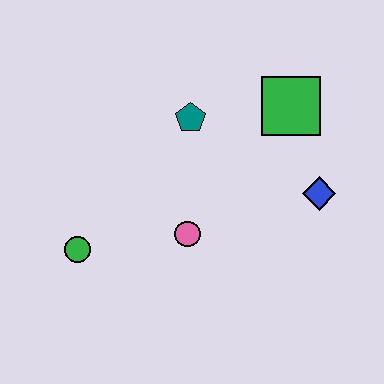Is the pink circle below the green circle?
No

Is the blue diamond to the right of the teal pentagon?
Yes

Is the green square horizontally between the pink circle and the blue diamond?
Yes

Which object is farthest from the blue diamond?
The green circle is farthest from the blue diamond.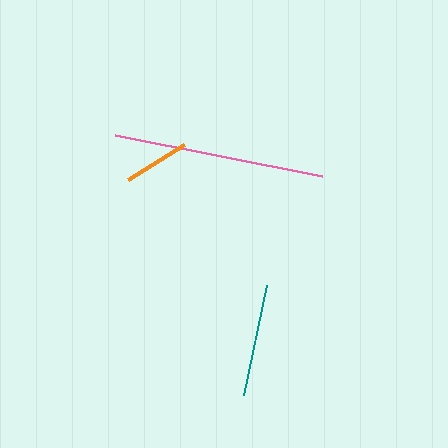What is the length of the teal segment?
The teal segment is approximately 112 pixels long.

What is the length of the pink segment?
The pink segment is approximately 210 pixels long.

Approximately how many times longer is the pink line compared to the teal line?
The pink line is approximately 1.9 times the length of the teal line.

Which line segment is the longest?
The pink line is the longest at approximately 210 pixels.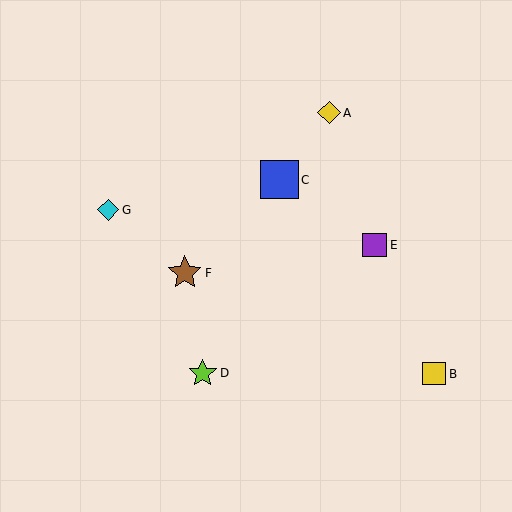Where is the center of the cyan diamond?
The center of the cyan diamond is at (108, 210).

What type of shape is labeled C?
Shape C is a blue square.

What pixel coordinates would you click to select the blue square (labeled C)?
Click at (280, 180) to select the blue square C.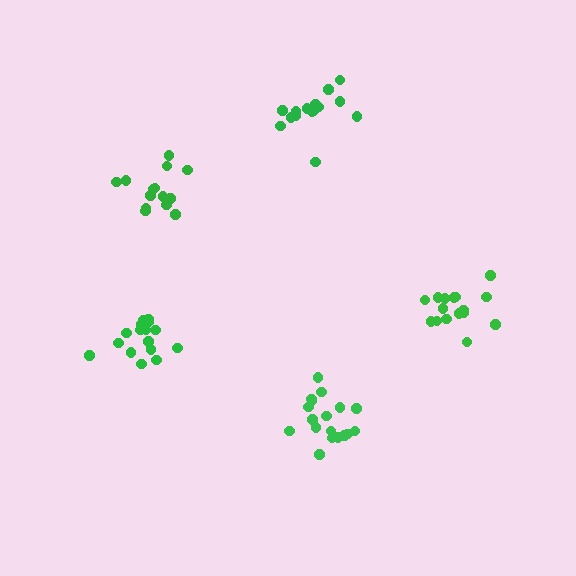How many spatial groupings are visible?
There are 5 spatial groupings.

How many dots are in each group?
Group 1: 16 dots, Group 2: 19 dots, Group 3: 16 dots, Group 4: 14 dots, Group 5: 15 dots (80 total).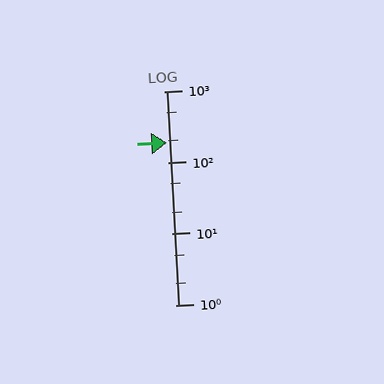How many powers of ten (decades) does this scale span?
The scale spans 3 decades, from 1 to 1000.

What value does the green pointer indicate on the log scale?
The pointer indicates approximately 190.